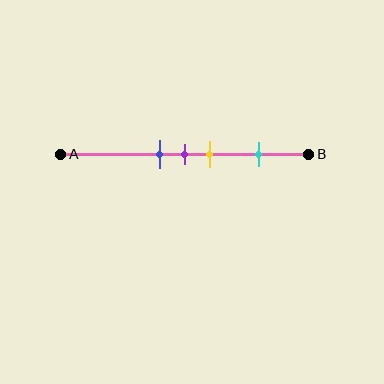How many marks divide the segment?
There are 4 marks dividing the segment.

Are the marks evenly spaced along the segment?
No, the marks are not evenly spaced.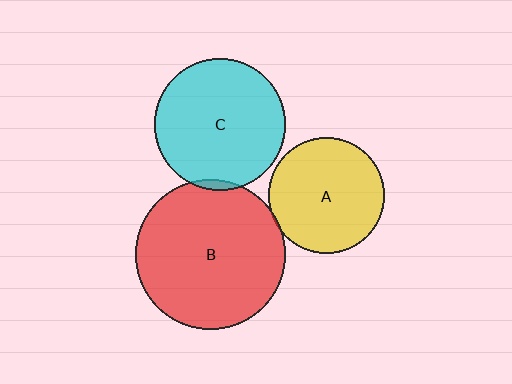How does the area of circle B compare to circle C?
Approximately 1.3 times.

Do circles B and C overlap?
Yes.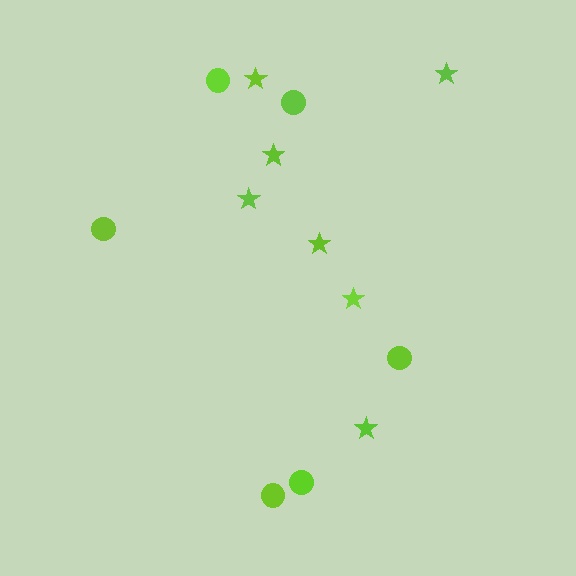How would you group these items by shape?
There are 2 groups: one group of circles (6) and one group of stars (7).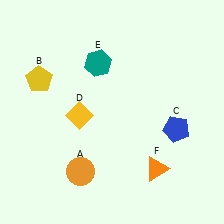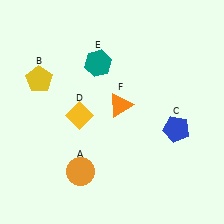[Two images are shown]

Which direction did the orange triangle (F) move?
The orange triangle (F) moved up.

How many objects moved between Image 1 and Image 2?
1 object moved between the two images.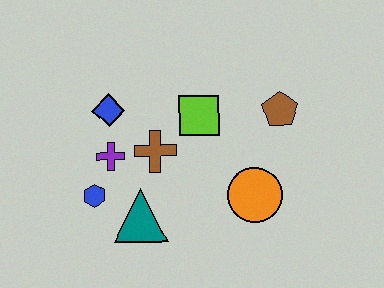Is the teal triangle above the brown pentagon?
No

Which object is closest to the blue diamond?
The purple cross is closest to the blue diamond.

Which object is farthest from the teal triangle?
The brown pentagon is farthest from the teal triangle.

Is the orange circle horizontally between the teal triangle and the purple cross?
No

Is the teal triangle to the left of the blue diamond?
No